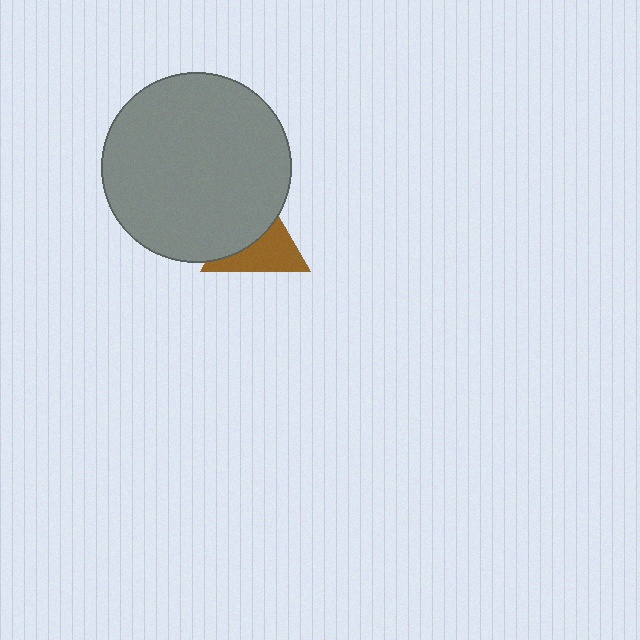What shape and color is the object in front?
The object in front is a gray circle.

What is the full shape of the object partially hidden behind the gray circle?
The partially hidden object is a brown triangle.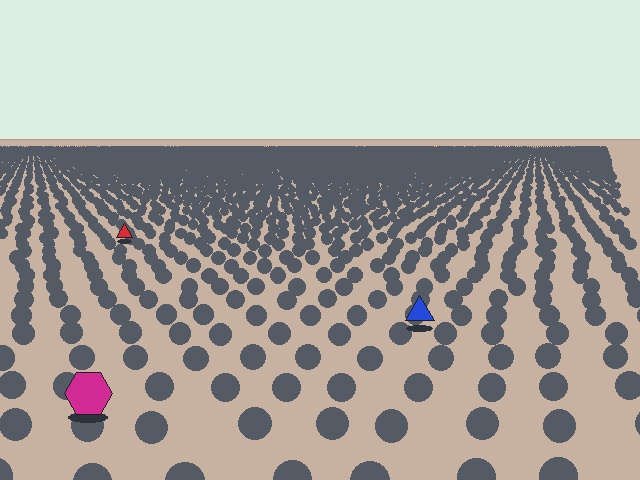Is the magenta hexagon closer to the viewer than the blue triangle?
Yes. The magenta hexagon is closer — you can tell from the texture gradient: the ground texture is coarser near it.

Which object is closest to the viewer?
The magenta hexagon is closest. The texture marks near it are larger and more spread out.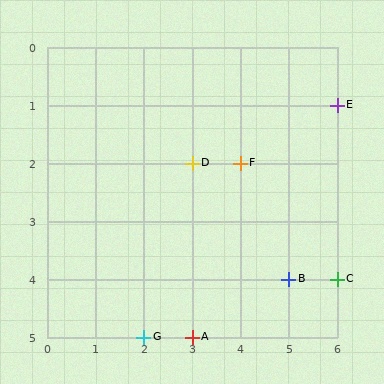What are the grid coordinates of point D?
Point D is at grid coordinates (3, 2).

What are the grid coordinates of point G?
Point G is at grid coordinates (2, 5).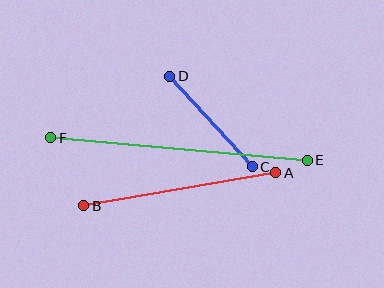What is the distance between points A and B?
The distance is approximately 195 pixels.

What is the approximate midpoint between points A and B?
The midpoint is at approximately (180, 189) pixels.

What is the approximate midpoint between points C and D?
The midpoint is at approximately (211, 122) pixels.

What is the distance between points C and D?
The distance is approximately 122 pixels.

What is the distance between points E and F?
The distance is approximately 258 pixels.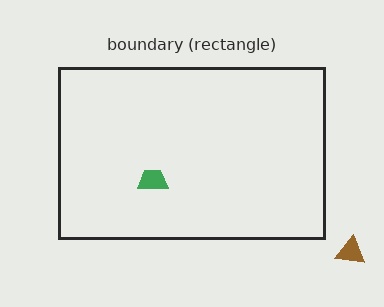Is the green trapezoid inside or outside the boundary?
Inside.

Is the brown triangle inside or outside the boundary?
Outside.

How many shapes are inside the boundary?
1 inside, 1 outside.